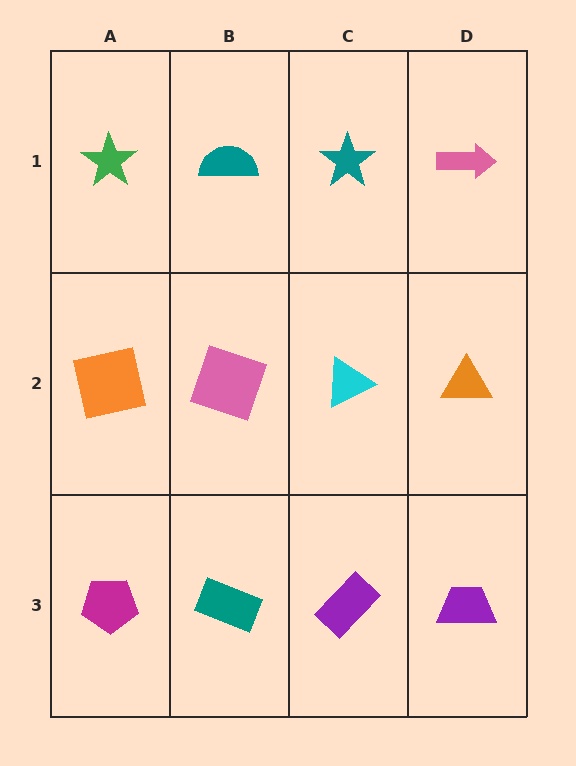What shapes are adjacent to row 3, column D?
An orange triangle (row 2, column D), a purple rectangle (row 3, column C).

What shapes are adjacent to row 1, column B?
A pink square (row 2, column B), a green star (row 1, column A), a teal star (row 1, column C).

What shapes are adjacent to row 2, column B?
A teal semicircle (row 1, column B), a teal rectangle (row 3, column B), an orange square (row 2, column A), a cyan triangle (row 2, column C).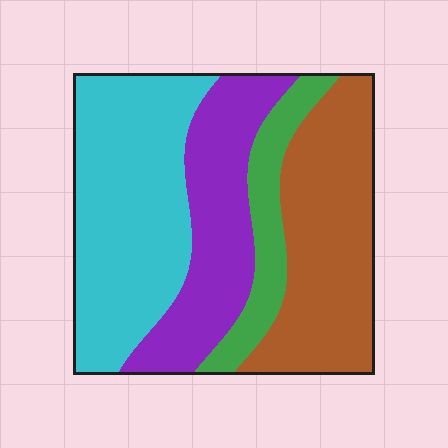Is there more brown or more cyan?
Cyan.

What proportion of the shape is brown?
Brown covers about 30% of the shape.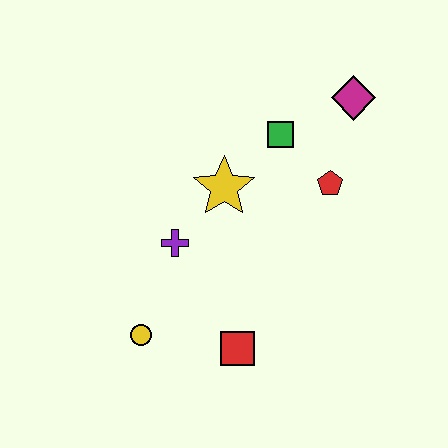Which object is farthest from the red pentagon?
The yellow circle is farthest from the red pentagon.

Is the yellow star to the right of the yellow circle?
Yes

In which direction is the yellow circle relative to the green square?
The yellow circle is below the green square.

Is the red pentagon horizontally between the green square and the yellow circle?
No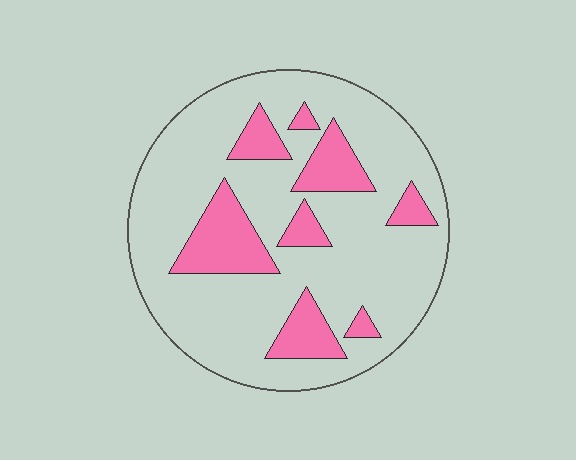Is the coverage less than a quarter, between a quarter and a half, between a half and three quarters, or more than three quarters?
Less than a quarter.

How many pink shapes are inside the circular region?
8.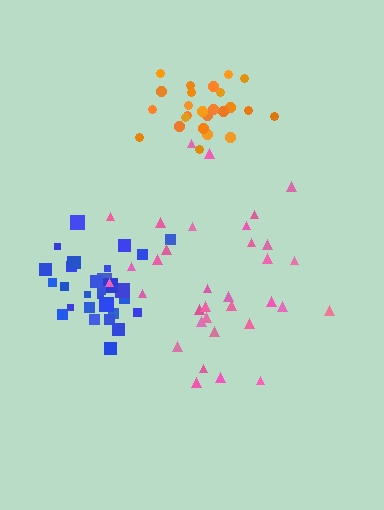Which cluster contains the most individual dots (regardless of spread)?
Pink (34).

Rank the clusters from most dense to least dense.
orange, blue, pink.